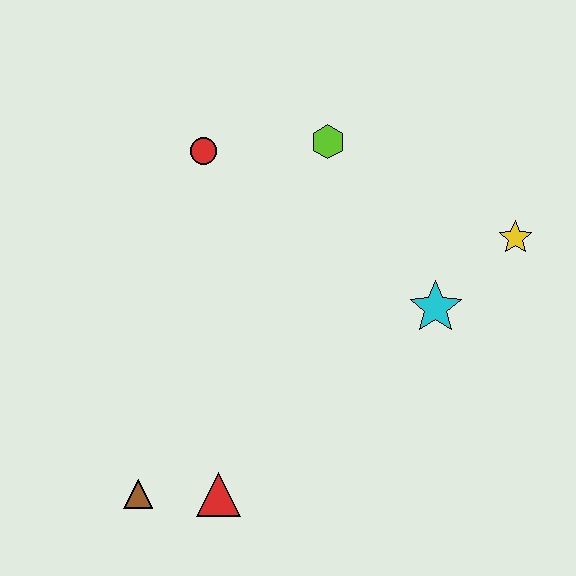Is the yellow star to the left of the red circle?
No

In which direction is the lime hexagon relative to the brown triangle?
The lime hexagon is above the brown triangle.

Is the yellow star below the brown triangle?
No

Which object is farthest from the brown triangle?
The yellow star is farthest from the brown triangle.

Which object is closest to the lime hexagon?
The red circle is closest to the lime hexagon.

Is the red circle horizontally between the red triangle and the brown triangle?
Yes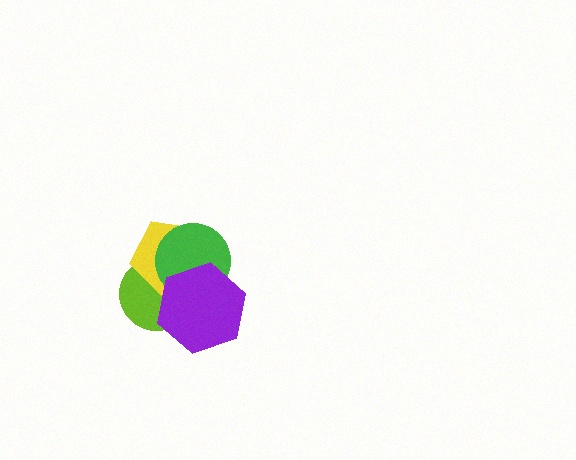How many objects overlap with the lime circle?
3 objects overlap with the lime circle.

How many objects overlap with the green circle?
3 objects overlap with the green circle.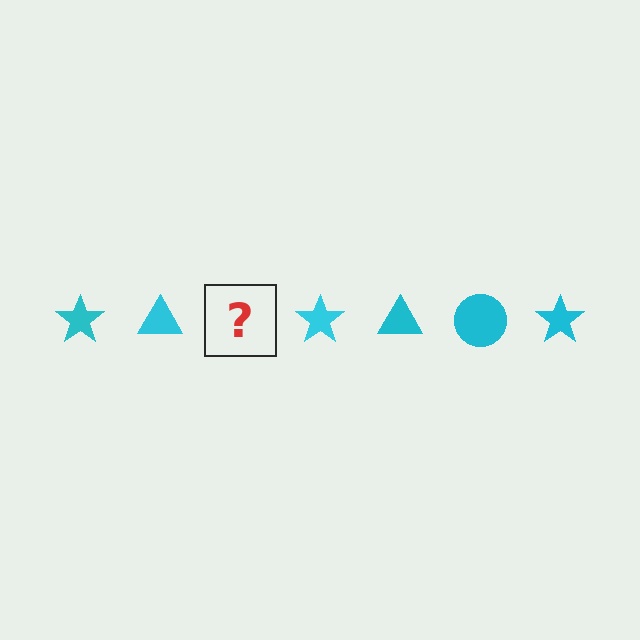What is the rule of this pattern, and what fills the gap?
The rule is that the pattern cycles through star, triangle, circle shapes in cyan. The gap should be filled with a cyan circle.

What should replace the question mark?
The question mark should be replaced with a cyan circle.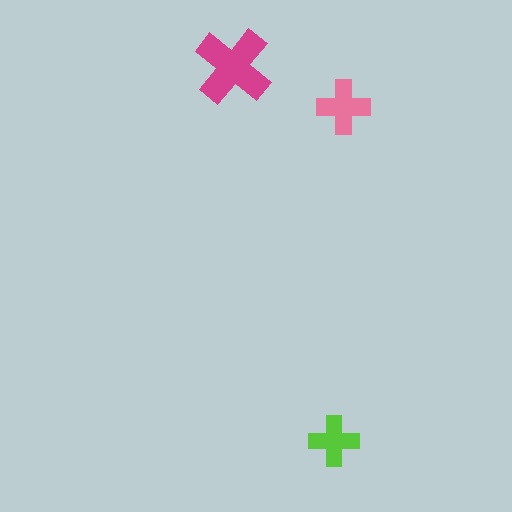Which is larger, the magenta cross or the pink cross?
The magenta one.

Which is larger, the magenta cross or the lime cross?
The magenta one.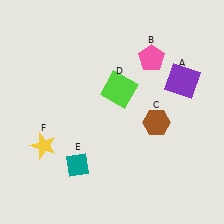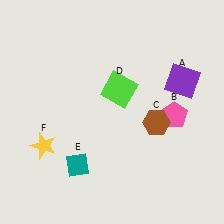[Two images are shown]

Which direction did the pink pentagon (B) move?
The pink pentagon (B) moved down.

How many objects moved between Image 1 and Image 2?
1 object moved between the two images.